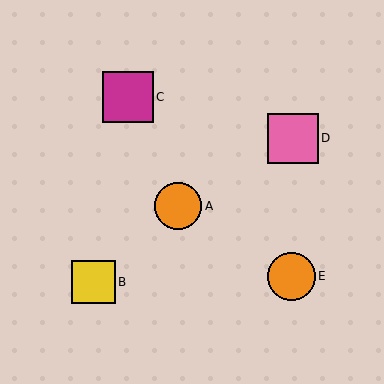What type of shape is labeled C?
Shape C is a magenta square.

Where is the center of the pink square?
The center of the pink square is at (293, 138).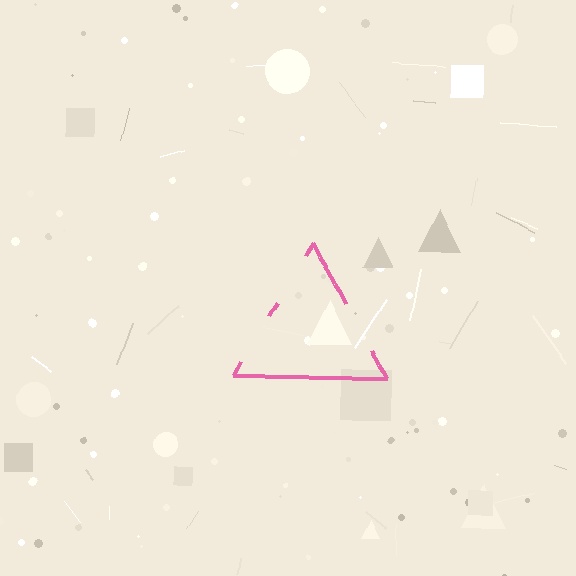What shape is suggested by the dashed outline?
The dashed outline suggests a triangle.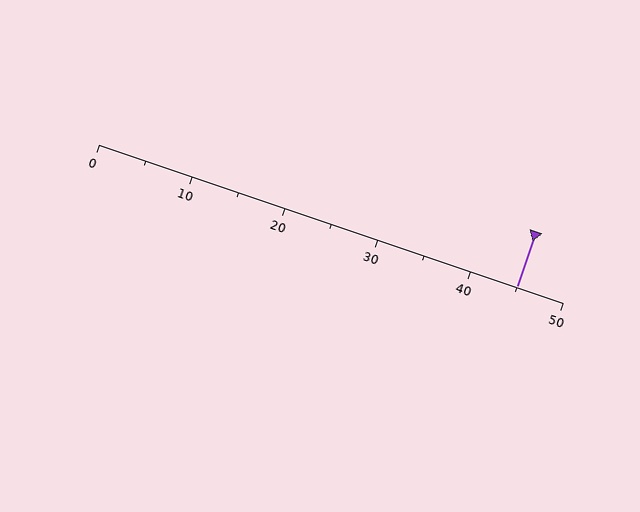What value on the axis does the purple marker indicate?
The marker indicates approximately 45.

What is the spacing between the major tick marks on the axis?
The major ticks are spaced 10 apart.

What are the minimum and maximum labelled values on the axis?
The axis runs from 0 to 50.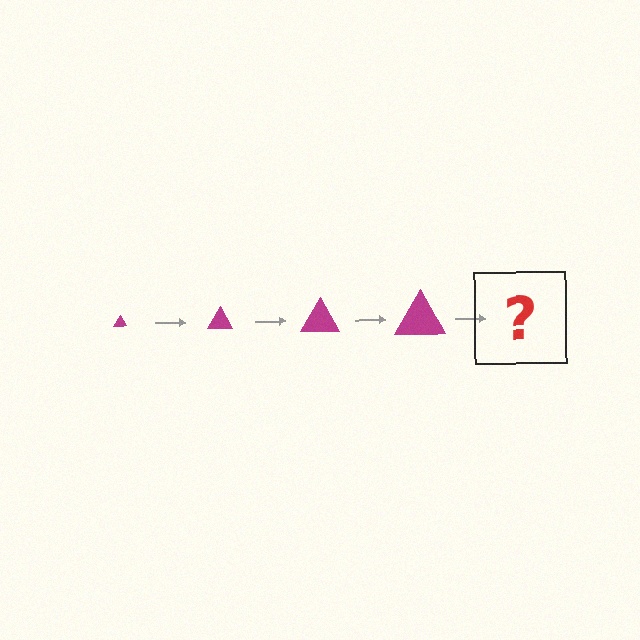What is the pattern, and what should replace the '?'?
The pattern is that the triangle gets progressively larger each step. The '?' should be a magenta triangle, larger than the previous one.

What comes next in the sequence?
The next element should be a magenta triangle, larger than the previous one.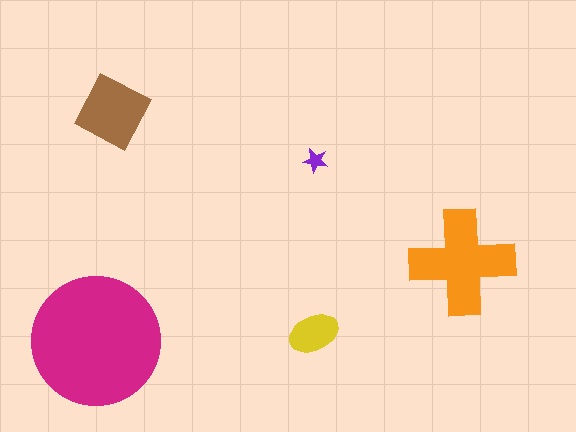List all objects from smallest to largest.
The purple star, the yellow ellipse, the brown square, the orange cross, the magenta circle.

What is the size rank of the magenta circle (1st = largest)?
1st.